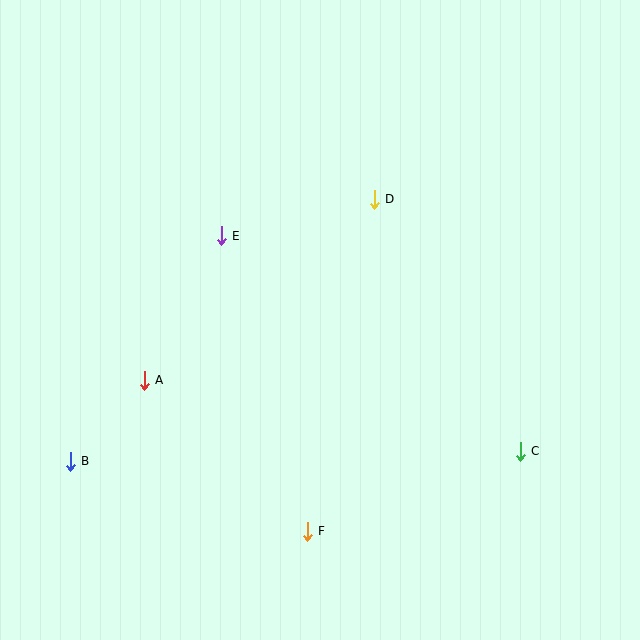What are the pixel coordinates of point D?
Point D is at (374, 199).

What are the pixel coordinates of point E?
Point E is at (221, 236).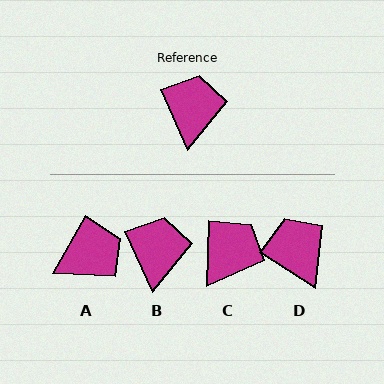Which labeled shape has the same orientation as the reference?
B.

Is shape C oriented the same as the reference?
No, it is off by about 26 degrees.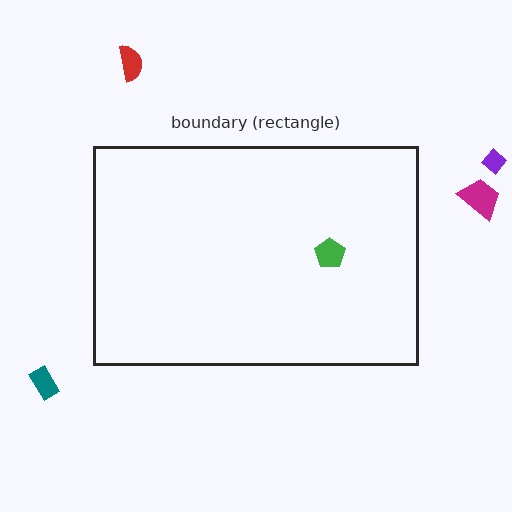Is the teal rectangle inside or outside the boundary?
Outside.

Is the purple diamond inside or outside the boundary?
Outside.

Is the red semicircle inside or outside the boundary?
Outside.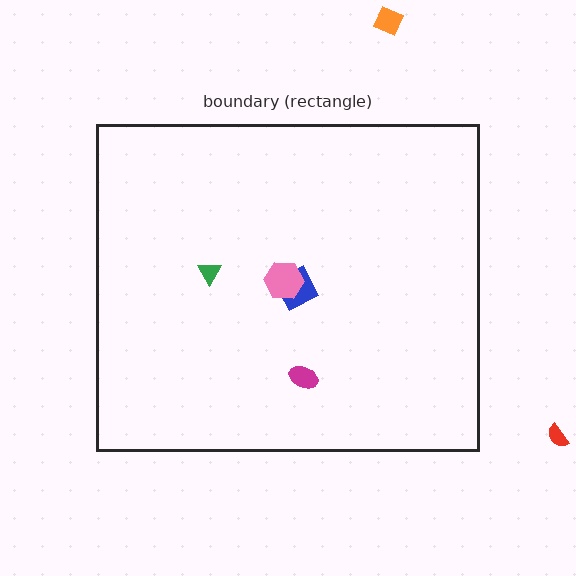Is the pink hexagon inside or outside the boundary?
Inside.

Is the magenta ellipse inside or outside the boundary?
Inside.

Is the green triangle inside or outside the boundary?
Inside.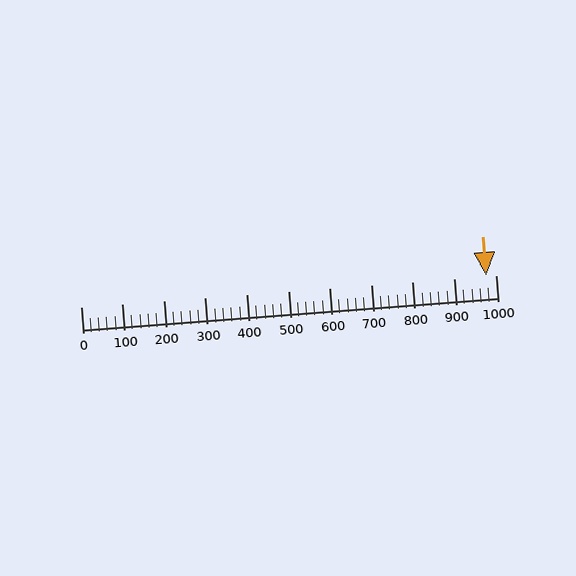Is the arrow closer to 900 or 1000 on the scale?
The arrow is closer to 1000.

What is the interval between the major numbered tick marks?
The major tick marks are spaced 100 units apart.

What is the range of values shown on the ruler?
The ruler shows values from 0 to 1000.